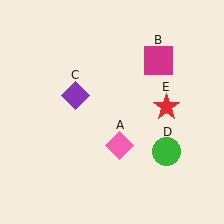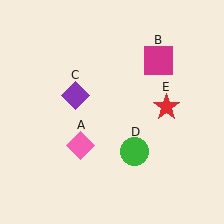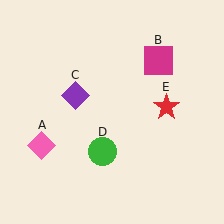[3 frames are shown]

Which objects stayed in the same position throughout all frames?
Magenta square (object B) and purple diamond (object C) and red star (object E) remained stationary.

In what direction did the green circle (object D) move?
The green circle (object D) moved left.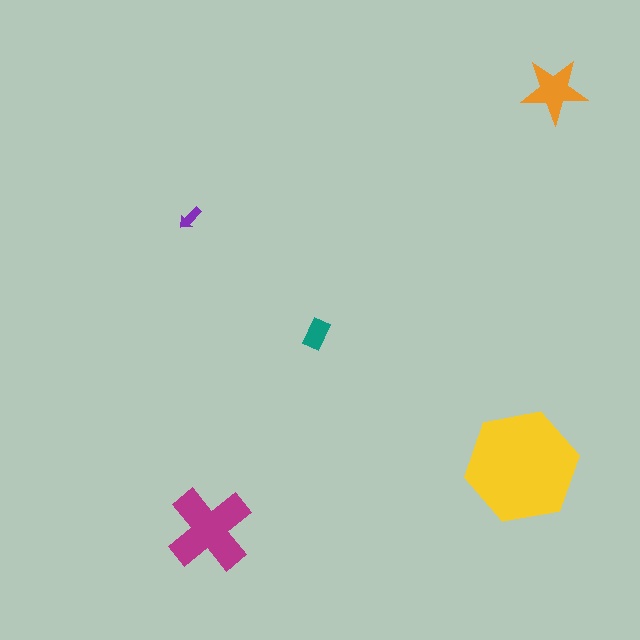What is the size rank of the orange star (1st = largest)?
3rd.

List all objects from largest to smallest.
The yellow hexagon, the magenta cross, the orange star, the teal rectangle, the purple arrow.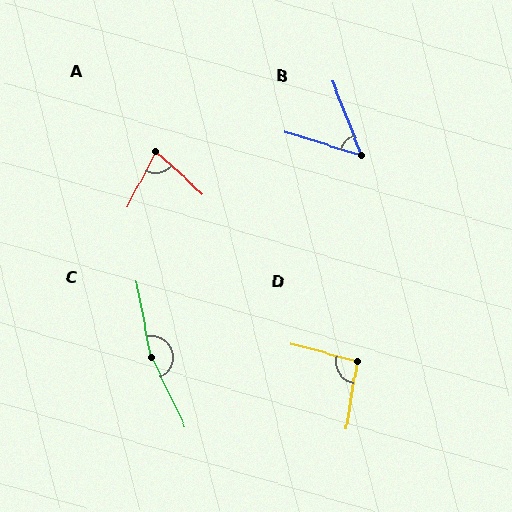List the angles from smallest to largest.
B (52°), A (75°), D (96°), C (164°).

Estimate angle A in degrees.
Approximately 75 degrees.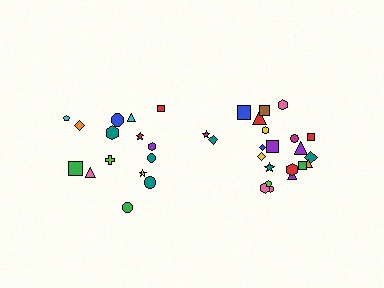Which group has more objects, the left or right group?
The right group.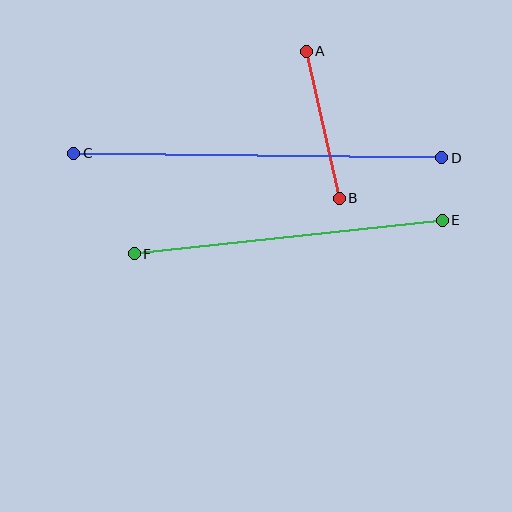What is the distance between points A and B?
The distance is approximately 151 pixels.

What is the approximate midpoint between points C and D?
The midpoint is at approximately (258, 156) pixels.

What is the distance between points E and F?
The distance is approximately 310 pixels.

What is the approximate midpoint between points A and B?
The midpoint is at approximately (323, 125) pixels.